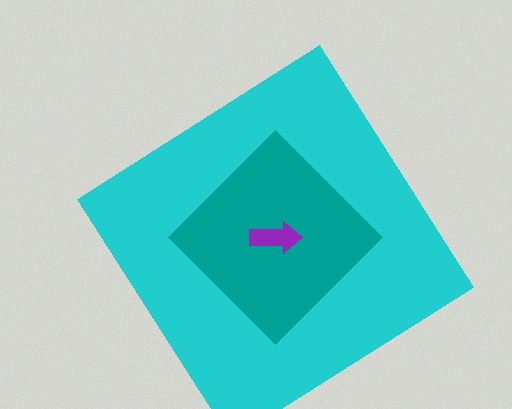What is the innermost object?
The purple arrow.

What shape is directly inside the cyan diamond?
The teal diamond.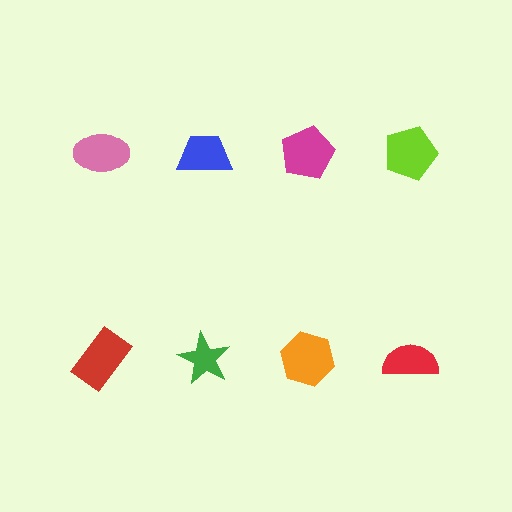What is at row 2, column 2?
A green star.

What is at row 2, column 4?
A red semicircle.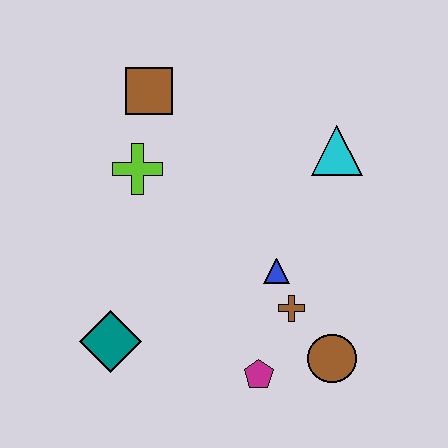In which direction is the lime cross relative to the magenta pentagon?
The lime cross is above the magenta pentagon.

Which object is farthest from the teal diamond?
The cyan triangle is farthest from the teal diamond.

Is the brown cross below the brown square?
Yes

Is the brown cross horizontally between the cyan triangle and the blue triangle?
Yes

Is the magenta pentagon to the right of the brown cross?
No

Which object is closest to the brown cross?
The blue triangle is closest to the brown cross.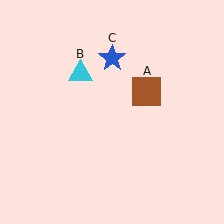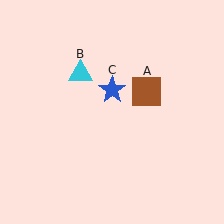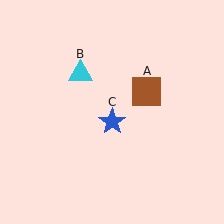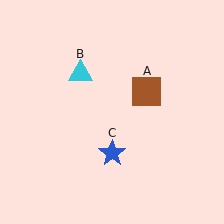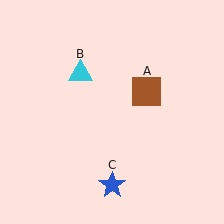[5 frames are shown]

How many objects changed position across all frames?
1 object changed position: blue star (object C).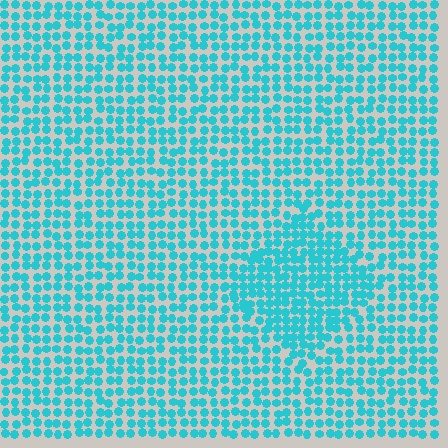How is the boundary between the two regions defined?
The boundary is defined by a change in element density (approximately 1.5x ratio). All elements are the same color, size, and shape.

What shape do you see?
I see a diamond.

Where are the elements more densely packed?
The elements are more densely packed inside the diamond boundary.